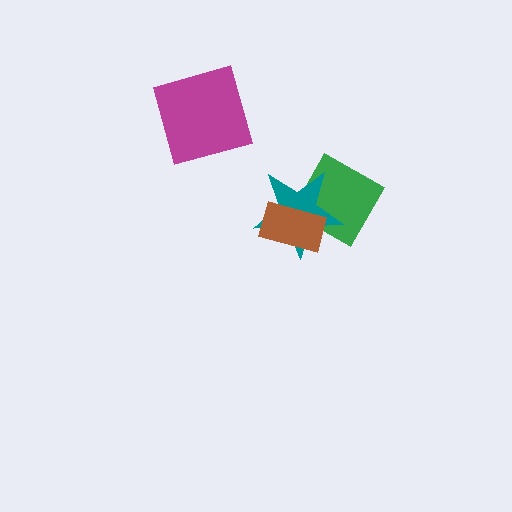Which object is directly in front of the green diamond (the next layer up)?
The teal star is directly in front of the green diamond.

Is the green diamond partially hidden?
Yes, it is partially covered by another shape.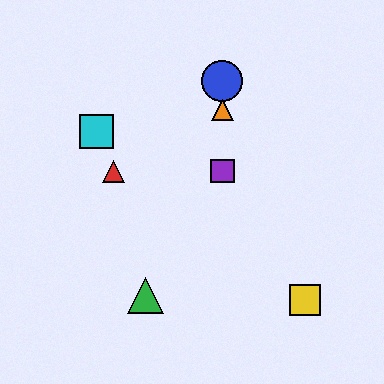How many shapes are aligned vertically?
3 shapes (the blue circle, the purple square, the orange triangle) are aligned vertically.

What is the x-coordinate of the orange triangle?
The orange triangle is at x≈222.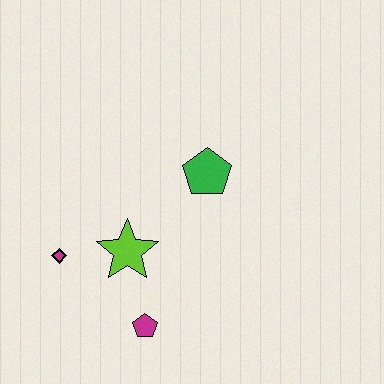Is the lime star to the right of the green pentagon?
No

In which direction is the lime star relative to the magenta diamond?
The lime star is to the right of the magenta diamond.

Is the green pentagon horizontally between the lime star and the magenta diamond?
No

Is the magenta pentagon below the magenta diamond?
Yes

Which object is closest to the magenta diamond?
The lime star is closest to the magenta diamond.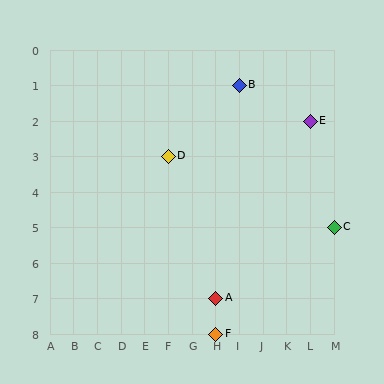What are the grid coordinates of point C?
Point C is at grid coordinates (M, 5).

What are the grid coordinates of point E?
Point E is at grid coordinates (L, 2).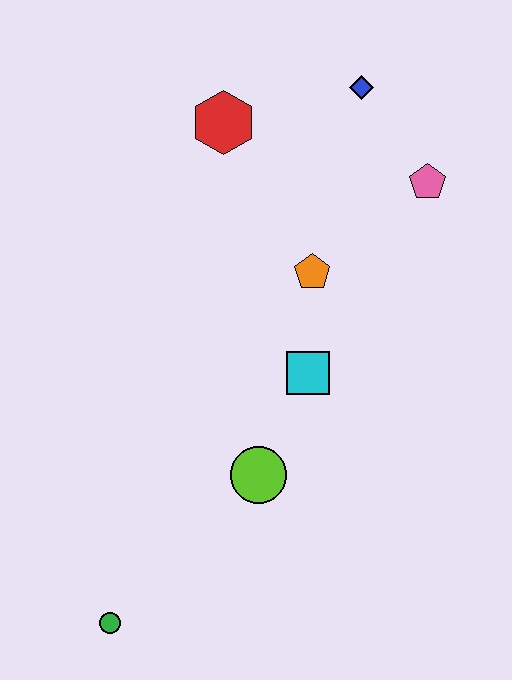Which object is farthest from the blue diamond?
The green circle is farthest from the blue diamond.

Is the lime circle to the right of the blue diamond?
No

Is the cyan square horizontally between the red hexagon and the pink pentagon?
Yes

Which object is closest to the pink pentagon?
The blue diamond is closest to the pink pentagon.